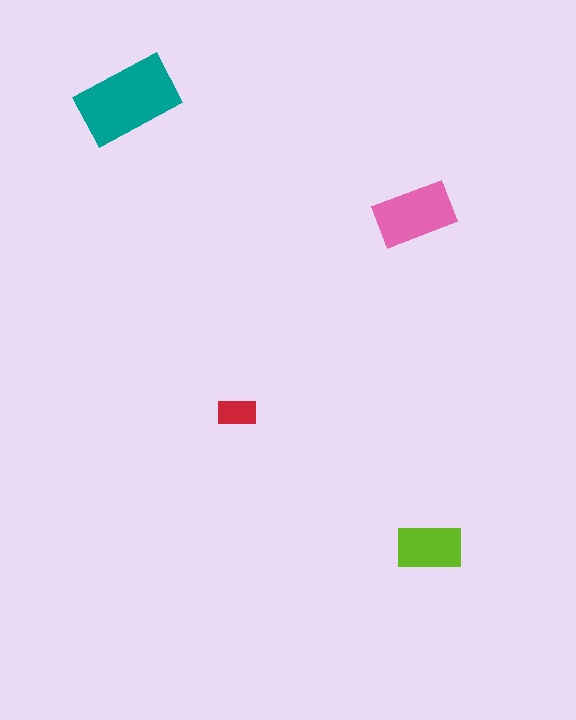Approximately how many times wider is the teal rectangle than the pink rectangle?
About 1.5 times wider.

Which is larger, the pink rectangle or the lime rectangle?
The pink one.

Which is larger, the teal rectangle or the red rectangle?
The teal one.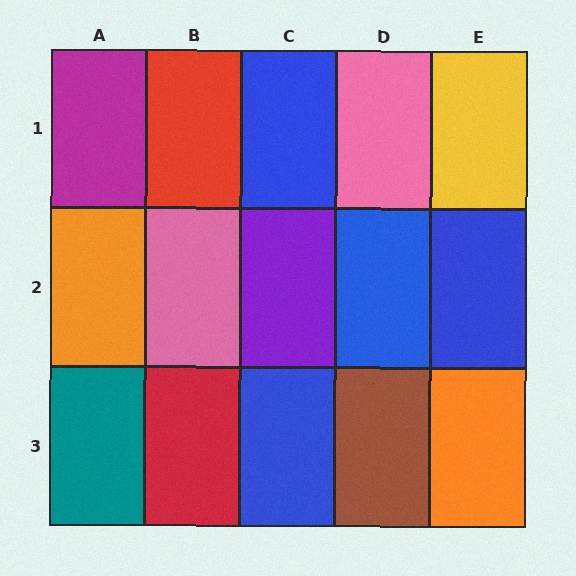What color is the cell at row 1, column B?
Red.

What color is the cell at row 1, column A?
Magenta.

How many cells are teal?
1 cell is teal.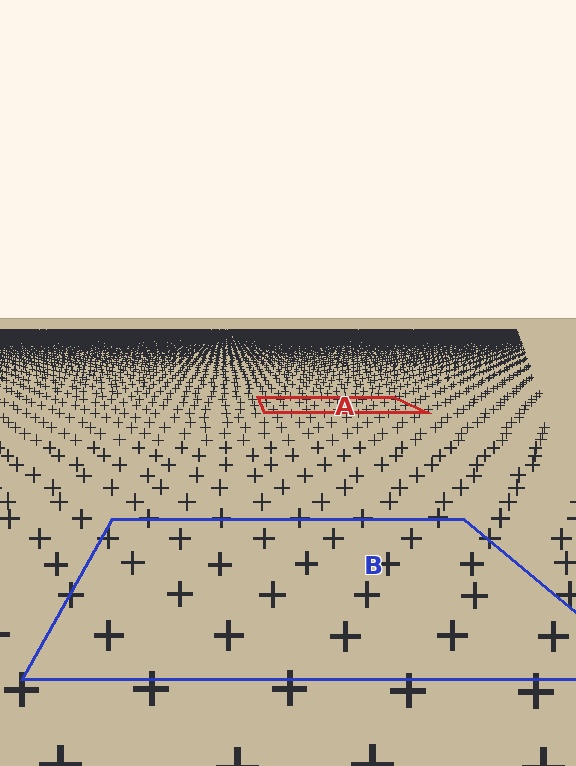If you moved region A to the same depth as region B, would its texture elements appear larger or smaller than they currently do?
They would appear larger. At a closer depth, the same texture elements are projected at a bigger on-screen size.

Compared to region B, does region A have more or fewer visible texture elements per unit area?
Region A has more texture elements per unit area — they are packed more densely because it is farther away.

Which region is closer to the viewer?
Region B is closer. The texture elements there are larger and more spread out.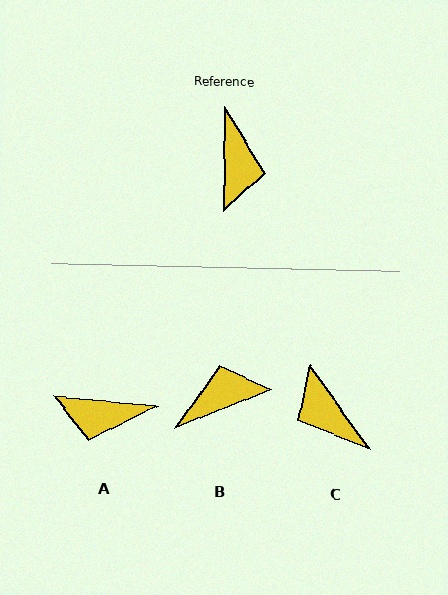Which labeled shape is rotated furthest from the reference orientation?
C, about 144 degrees away.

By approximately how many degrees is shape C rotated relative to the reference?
Approximately 144 degrees clockwise.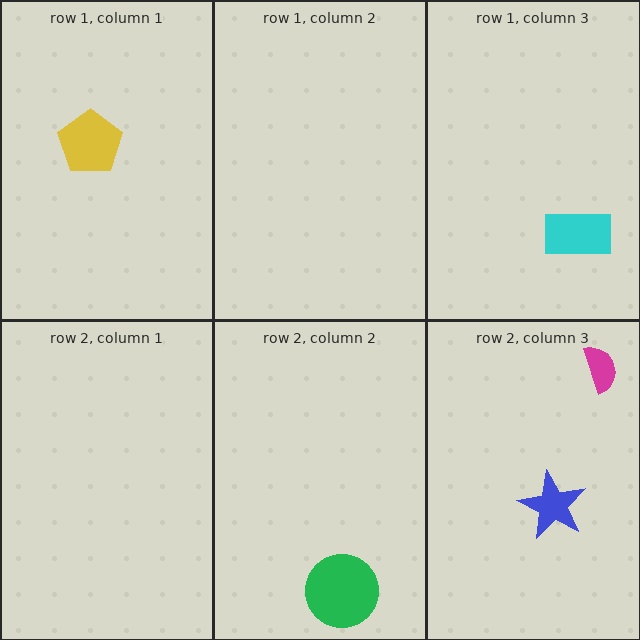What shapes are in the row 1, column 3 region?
The cyan rectangle.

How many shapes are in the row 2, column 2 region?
1.